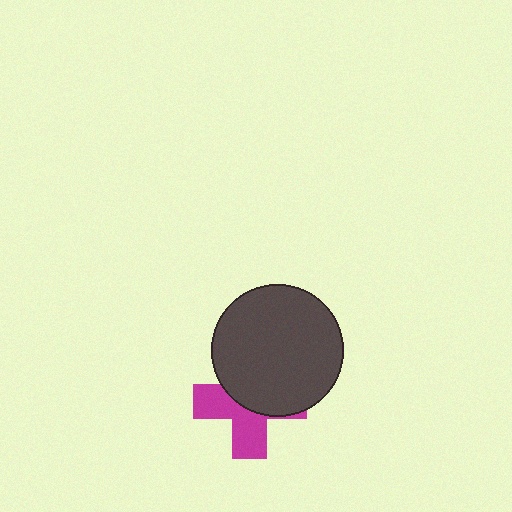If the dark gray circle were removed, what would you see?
You would see the complete magenta cross.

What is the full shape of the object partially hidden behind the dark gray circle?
The partially hidden object is a magenta cross.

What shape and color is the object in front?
The object in front is a dark gray circle.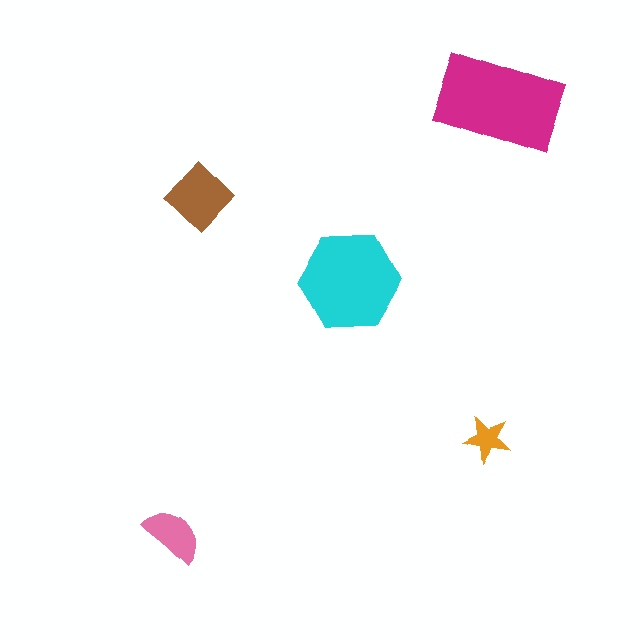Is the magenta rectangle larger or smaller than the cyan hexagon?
Larger.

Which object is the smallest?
The orange star.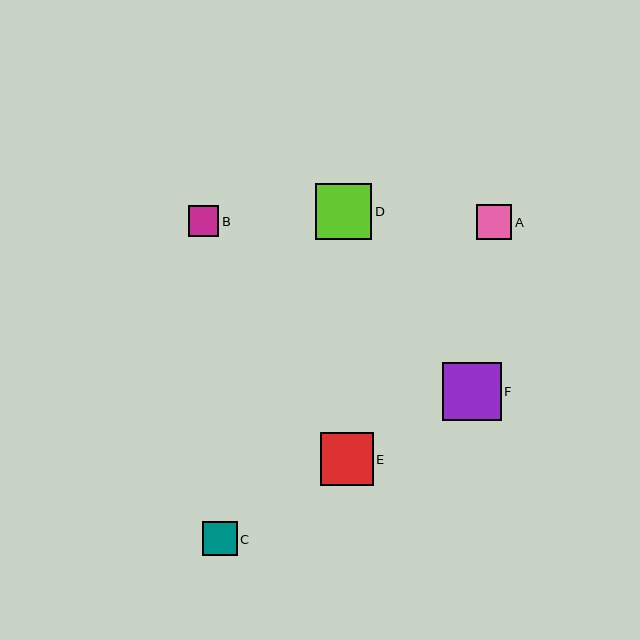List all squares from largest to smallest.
From largest to smallest: F, D, E, A, C, B.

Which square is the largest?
Square F is the largest with a size of approximately 58 pixels.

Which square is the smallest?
Square B is the smallest with a size of approximately 30 pixels.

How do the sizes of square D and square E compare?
Square D and square E are approximately the same size.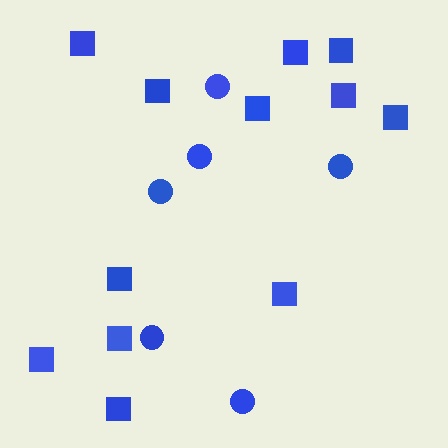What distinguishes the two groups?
There are 2 groups: one group of circles (6) and one group of squares (12).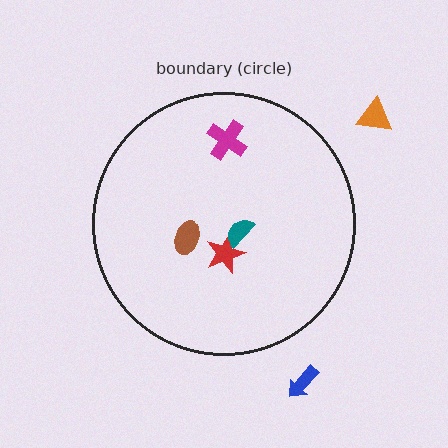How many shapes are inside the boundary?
4 inside, 2 outside.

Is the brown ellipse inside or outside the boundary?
Inside.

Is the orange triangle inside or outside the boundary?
Outside.